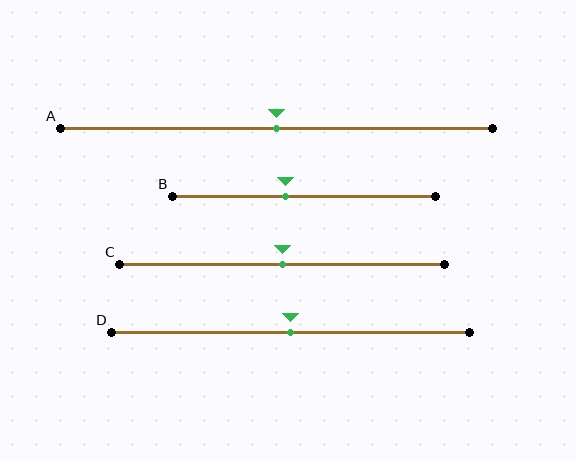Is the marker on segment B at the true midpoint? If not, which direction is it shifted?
No, the marker on segment B is shifted to the left by about 7% of the segment length.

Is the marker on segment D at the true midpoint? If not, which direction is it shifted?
Yes, the marker on segment D is at the true midpoint.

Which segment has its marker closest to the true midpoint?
Segment A has its marker closest to the true midpoint.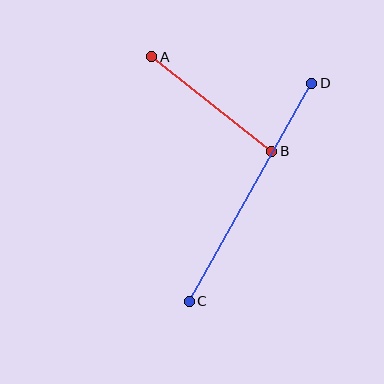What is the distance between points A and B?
The distance is approximately 153 pixels.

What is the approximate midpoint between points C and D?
The midpoint is at approximately (251, 192) pixels.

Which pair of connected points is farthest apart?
Points C and D are farthest apart.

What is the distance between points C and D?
The distance is approximately 250 pixels.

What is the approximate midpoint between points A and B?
The midpoint is at approximately (212, 104) pixels.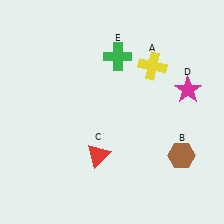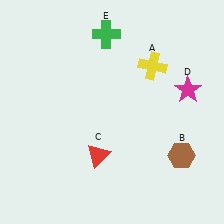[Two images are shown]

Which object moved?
The green cross (E) moved up.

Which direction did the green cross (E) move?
The green cross (E) moved up.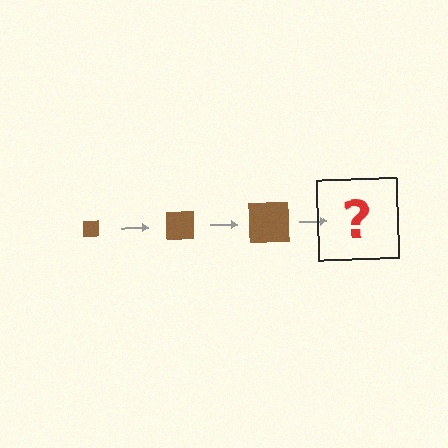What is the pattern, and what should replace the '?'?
The pattern is that the square gets progressively larger each step. The '?' should be a brown square, larger than the previous one.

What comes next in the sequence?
The next element should be a brown square, larger than the previous one.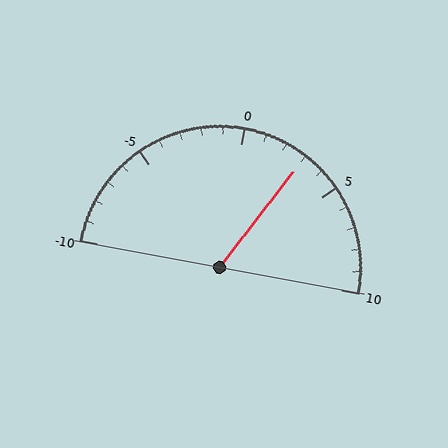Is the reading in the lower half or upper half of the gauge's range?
The reading is in the upper half of the range (-10 to 10).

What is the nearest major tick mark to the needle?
The nearest major tick mark is 5.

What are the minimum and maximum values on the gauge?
The gauge ranges from -10 to 10.